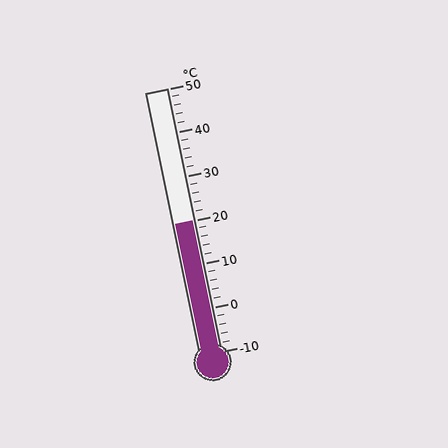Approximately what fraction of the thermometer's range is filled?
The thermometer is filled to approximately 50% of its range.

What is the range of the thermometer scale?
The thermometer scale ranges from -10°C to 50°C.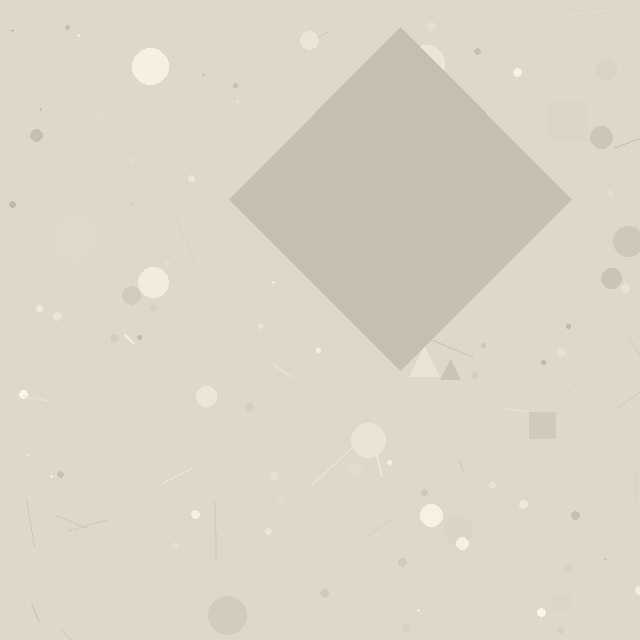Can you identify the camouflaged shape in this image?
The camouflaged shape is a diamond.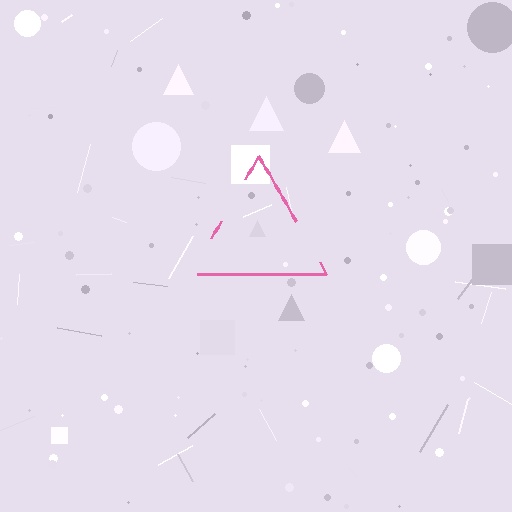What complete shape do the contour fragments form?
The contour fragments form a triangle.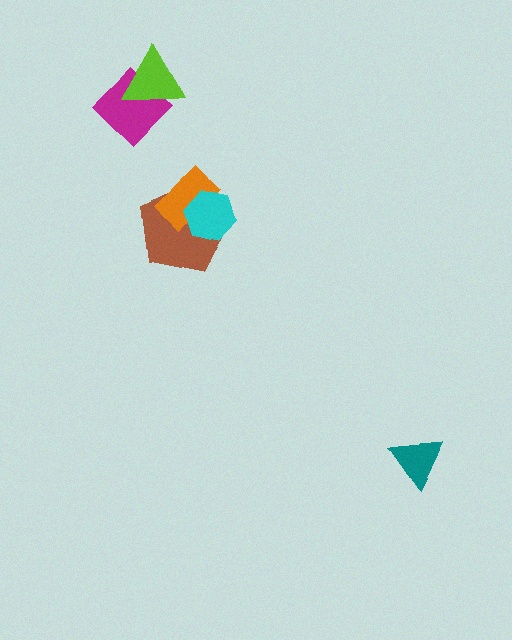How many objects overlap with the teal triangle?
0 objects overlap with the teal triangle.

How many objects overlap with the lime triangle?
1 object overlaps with the lime triangle.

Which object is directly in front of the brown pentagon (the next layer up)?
The orange rectangle is directly in front of the brown pentagon.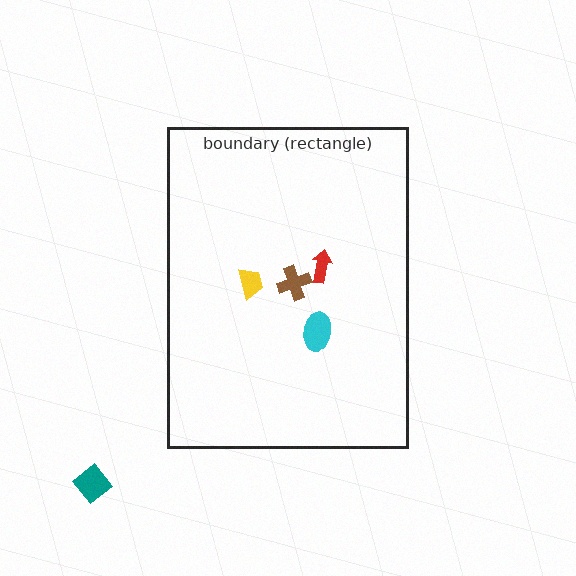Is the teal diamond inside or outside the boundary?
Outside.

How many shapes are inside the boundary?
4 inside, 1 outside.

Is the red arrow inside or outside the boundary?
Inside.